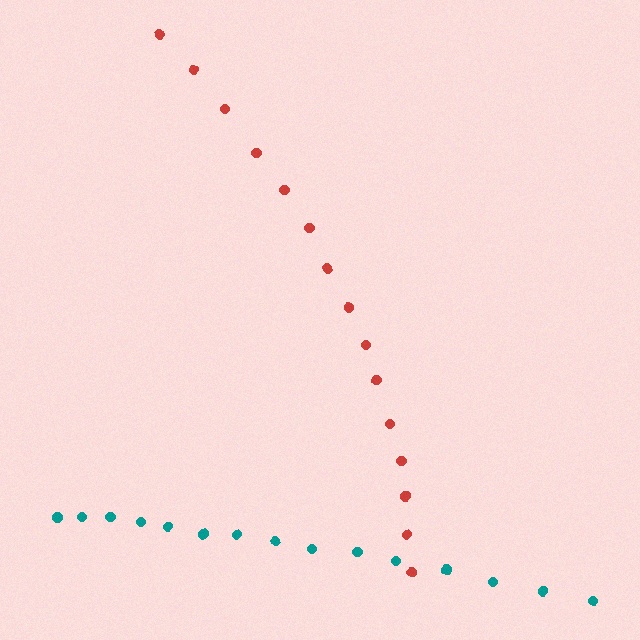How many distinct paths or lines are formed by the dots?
There are 2 distinct paths.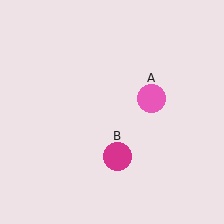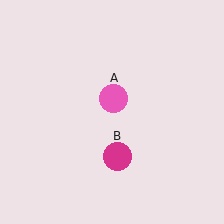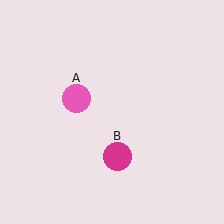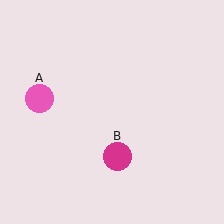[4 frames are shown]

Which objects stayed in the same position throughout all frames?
Magenta circle (object B) remained stationary.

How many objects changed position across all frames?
1 object changed position: pink circle (object A).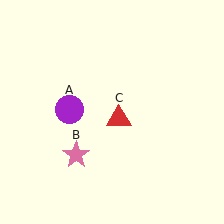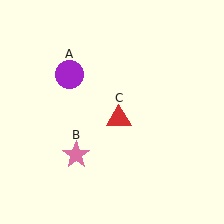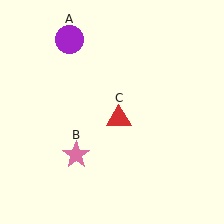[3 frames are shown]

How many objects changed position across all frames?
1 object changed position: purple circle (object A).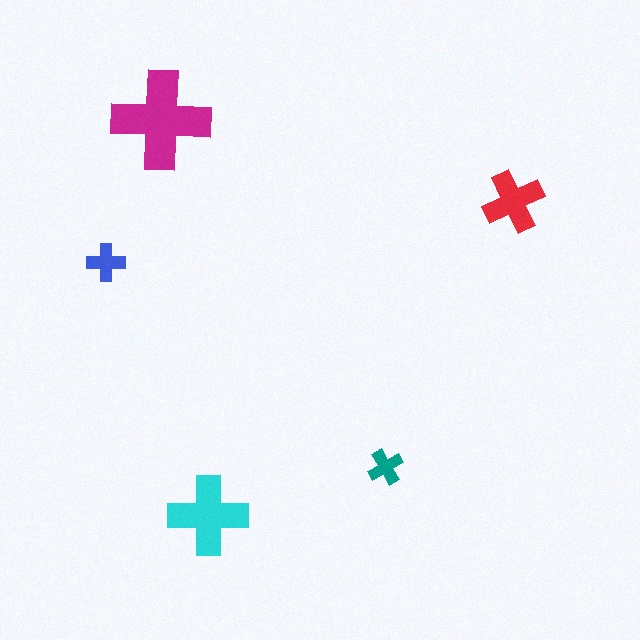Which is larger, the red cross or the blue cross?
The red one.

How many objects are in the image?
There are 5 objects in the image.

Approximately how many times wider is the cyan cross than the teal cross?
About 2.5 times wider.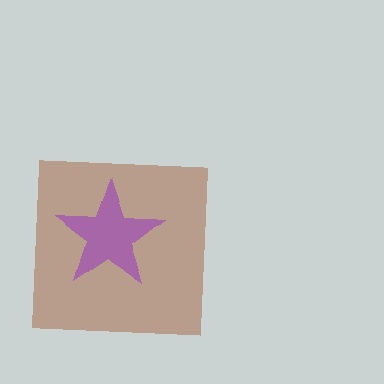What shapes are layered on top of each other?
The layered shapes are: a brown square, a purple star.